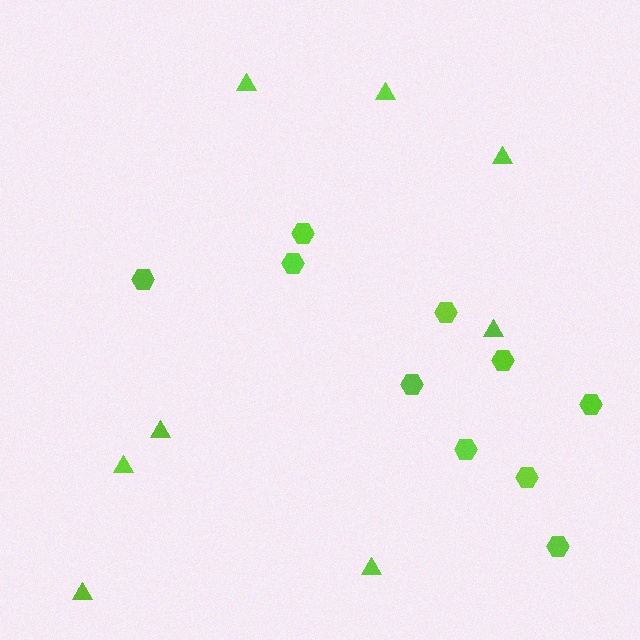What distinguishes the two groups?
There are 2 groups: one group of hexagons (10) and one group of triangles (8).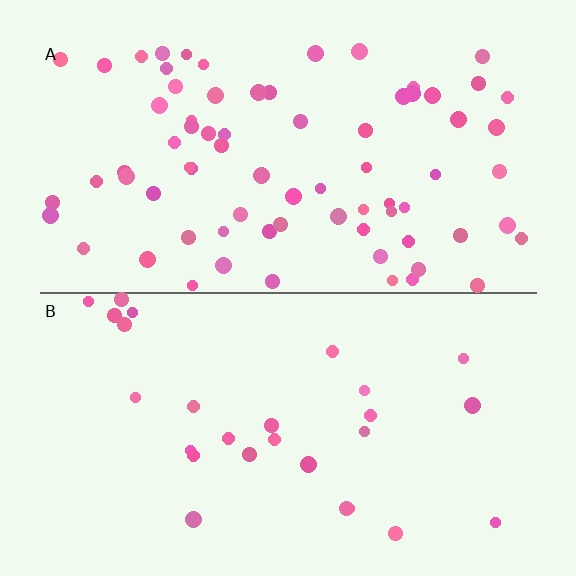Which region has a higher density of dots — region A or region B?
A (the top).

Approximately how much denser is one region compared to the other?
Approximately 2.7× — region A over region B.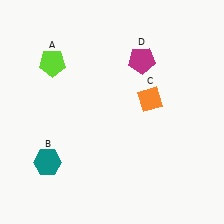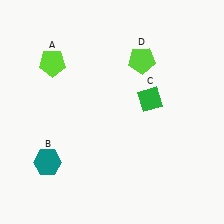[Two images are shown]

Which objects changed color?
C changed from orange to green. D changed from magenta to lime.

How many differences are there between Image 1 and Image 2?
There are 2 differences between the two images.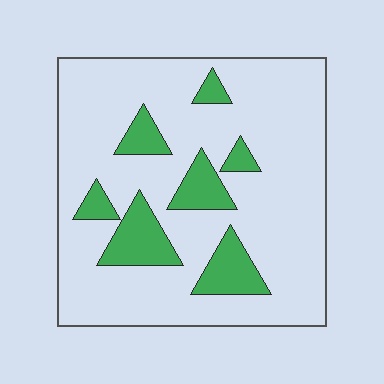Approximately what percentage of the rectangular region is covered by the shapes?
Approximately 20%.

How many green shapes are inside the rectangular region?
7.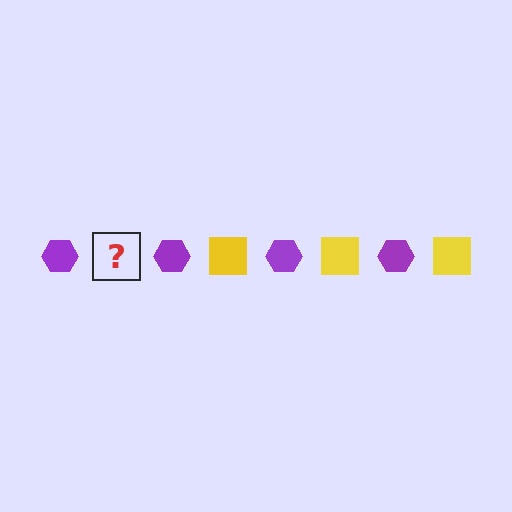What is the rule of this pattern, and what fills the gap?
The rule is that the pattern alternates between purple hexagon and yellow square. The gap should be filled with a yellow square.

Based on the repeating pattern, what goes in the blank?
The blank should be a yellow square.